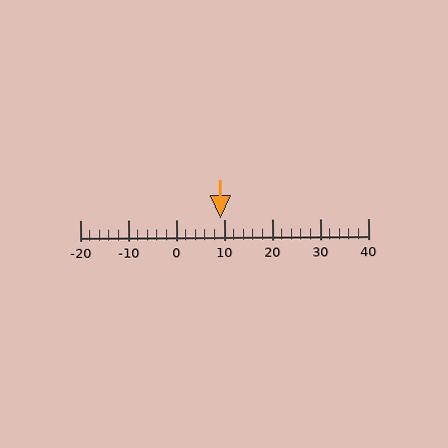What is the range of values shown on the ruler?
The ruler shows values from -20 to 40.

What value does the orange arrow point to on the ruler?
The orange arrow points to approximately 9.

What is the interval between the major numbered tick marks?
The major tick marks are spaced 10 units apart.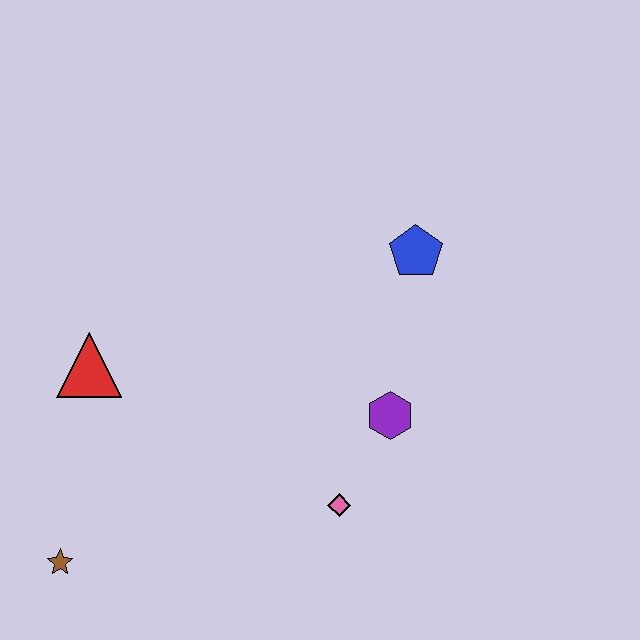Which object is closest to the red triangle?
The brown star is closest to the red triangle.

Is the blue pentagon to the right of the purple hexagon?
Yes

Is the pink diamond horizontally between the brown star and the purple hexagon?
Yes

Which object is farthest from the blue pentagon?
The brown star is farthest from the blue pentagon.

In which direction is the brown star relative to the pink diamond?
The brown star is to the left of the pink diamond.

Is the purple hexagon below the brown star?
No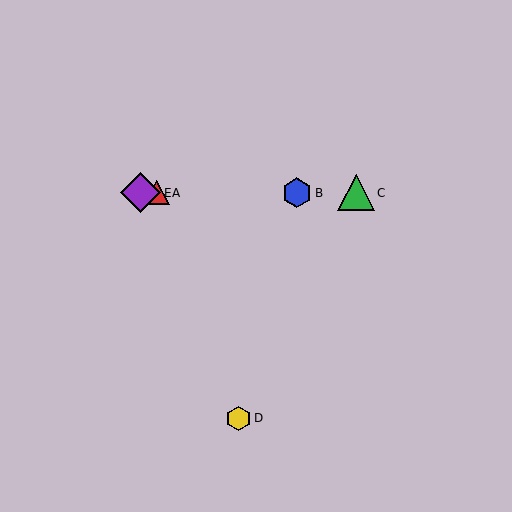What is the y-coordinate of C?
Object C is at y≈193.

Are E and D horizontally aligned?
No, E is at y≈193 and D is at y≈418.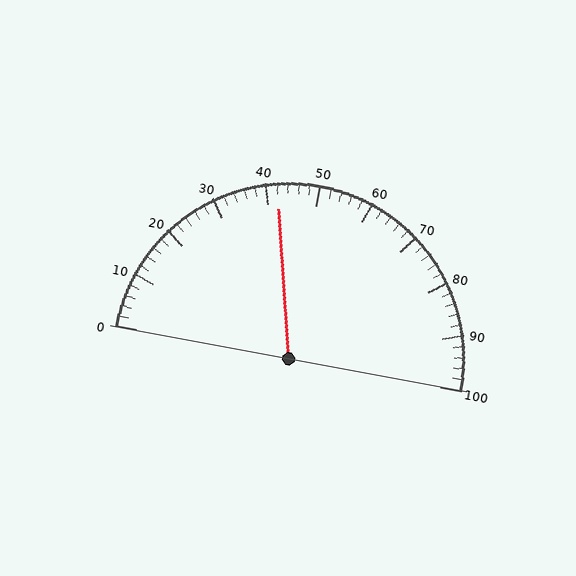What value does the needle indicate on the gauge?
The needle indicates approximately 42.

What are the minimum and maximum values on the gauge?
The gauge ranges from 0 to 100.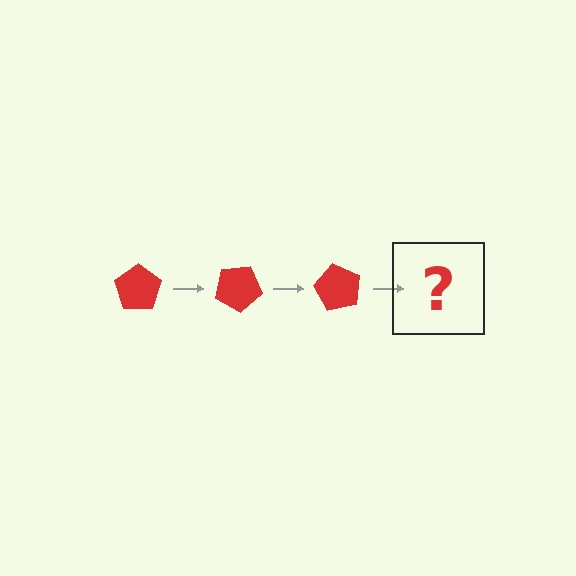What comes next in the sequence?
The next element should be a red pentagon rotated 90 degrees.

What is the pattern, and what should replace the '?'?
The pattern is that the pentagon rotates 30 degrees each step. The '?' should be a red pentagon rotated 90 degrees.